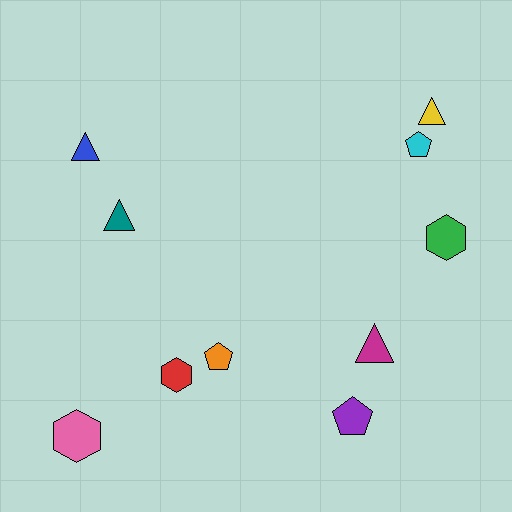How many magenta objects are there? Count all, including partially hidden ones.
There is 1 magenta object.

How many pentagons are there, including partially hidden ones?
There are 3 pentagons.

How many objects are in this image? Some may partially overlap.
There are 10 objects.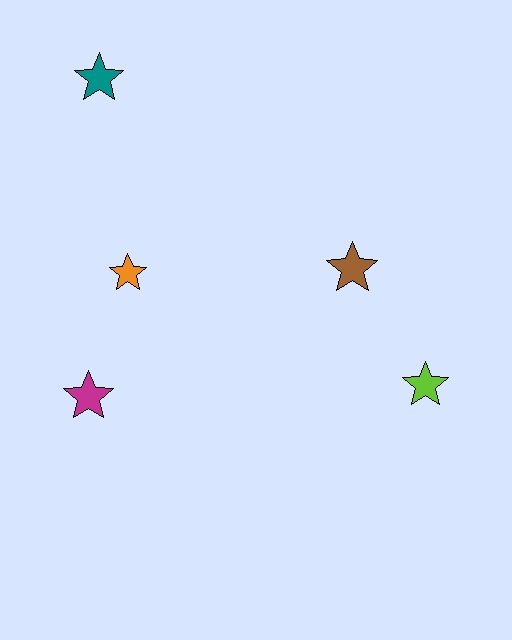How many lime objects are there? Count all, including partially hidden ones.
There is 1 lime object.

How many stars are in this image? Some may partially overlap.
There are 5 stars.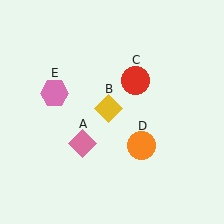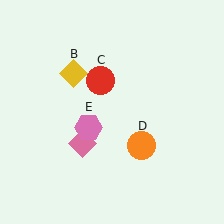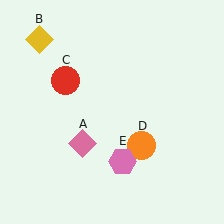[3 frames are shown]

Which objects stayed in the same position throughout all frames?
Pink diamond (object A) and orange circle (object D) remained stationary.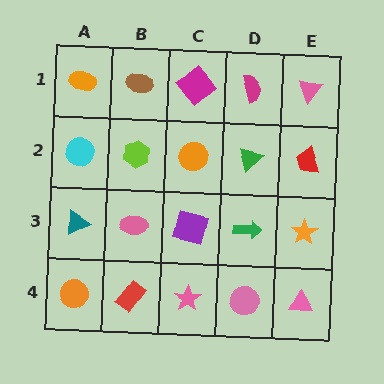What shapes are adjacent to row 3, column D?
A green triangle (row 2, column D), a pink circle (row 4, column D), a purple square (row 3, column C), an orange star (row 3, column E).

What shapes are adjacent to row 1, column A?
A cyan circle (row 2, column A), a brown ellipse (row 1, column B).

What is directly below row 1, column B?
A lime hexagon.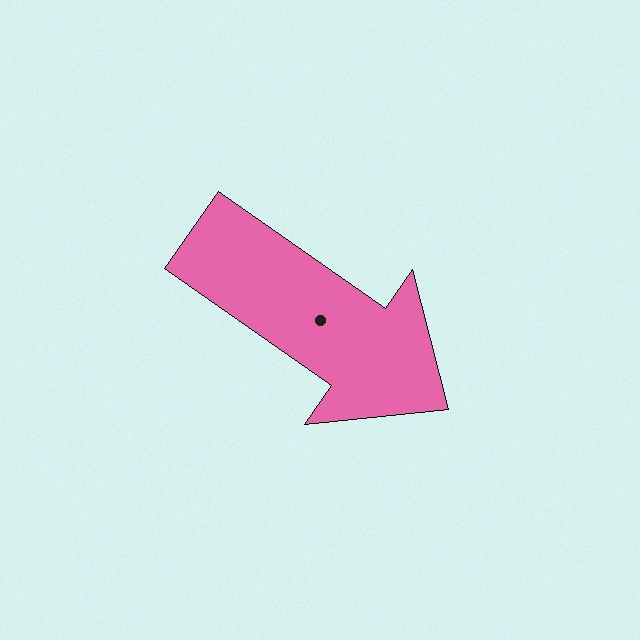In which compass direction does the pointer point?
Southeast.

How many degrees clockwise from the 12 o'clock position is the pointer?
Approximately 125 degrees.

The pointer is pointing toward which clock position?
Roughly 4 o'clock.